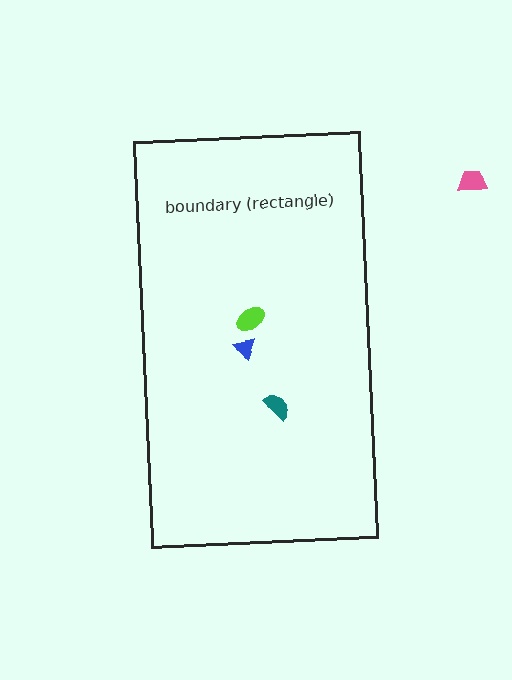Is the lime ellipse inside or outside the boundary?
Inside.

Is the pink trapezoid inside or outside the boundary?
Outside.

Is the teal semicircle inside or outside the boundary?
Inside.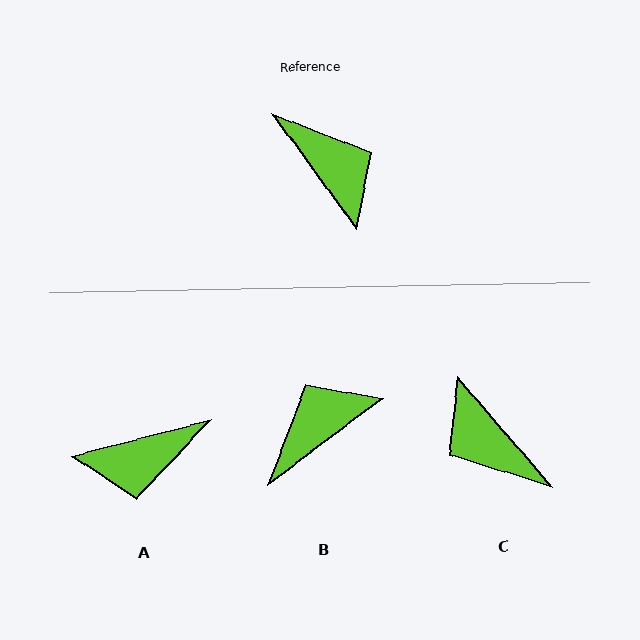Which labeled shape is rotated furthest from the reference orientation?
C, about 175 degrees away.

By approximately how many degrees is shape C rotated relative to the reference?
Approximately 175 degrees clockwise.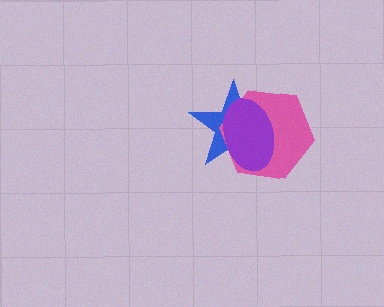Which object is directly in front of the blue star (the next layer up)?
The pink hexagon is directly in front of the blue star.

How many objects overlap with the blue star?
2 objects overlap with the blue star.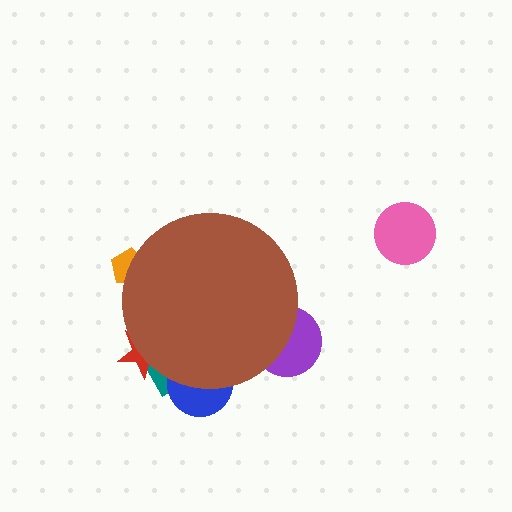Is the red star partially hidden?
Yes, the red star is partially hidden behind the brown circle.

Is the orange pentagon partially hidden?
Yes, the orange pentagon is partially hidden behind the brown circle.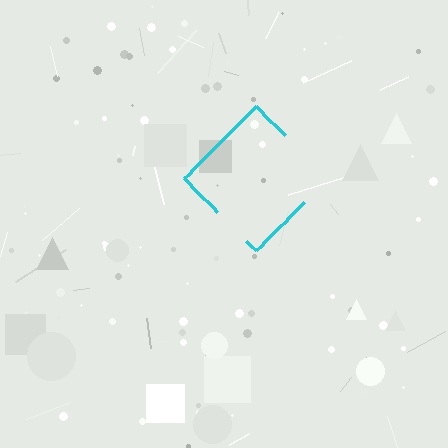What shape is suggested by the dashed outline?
The dashed outline suggests a diamond.